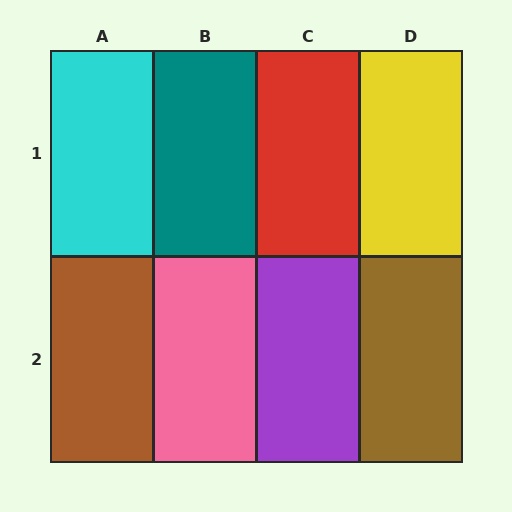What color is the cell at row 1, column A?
Cyan.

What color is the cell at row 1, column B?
Teal.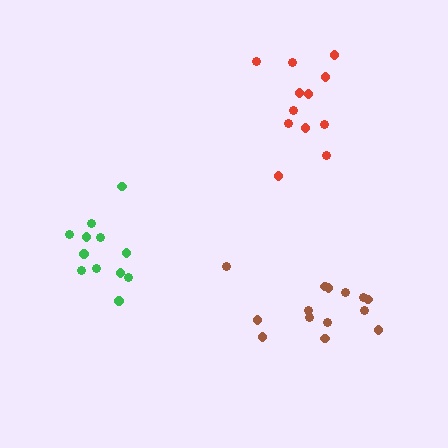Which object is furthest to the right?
The brown cluster is rightmost.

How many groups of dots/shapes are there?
There are 3 groups.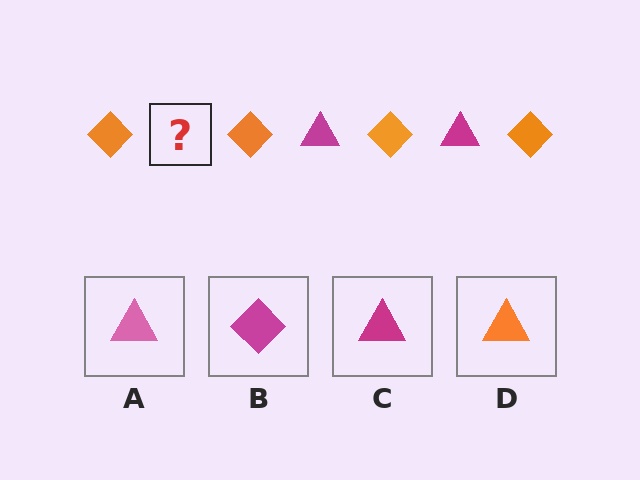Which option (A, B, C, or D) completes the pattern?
C.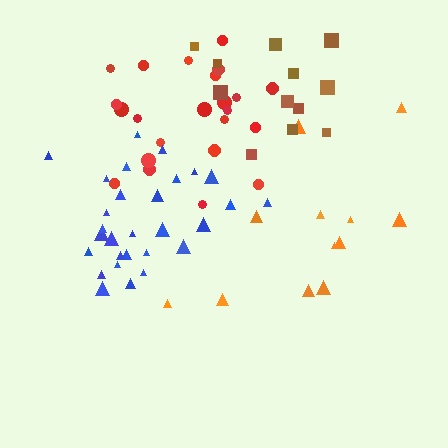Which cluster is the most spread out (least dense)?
Orange.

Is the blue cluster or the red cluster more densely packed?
Blue.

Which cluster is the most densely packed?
Blue.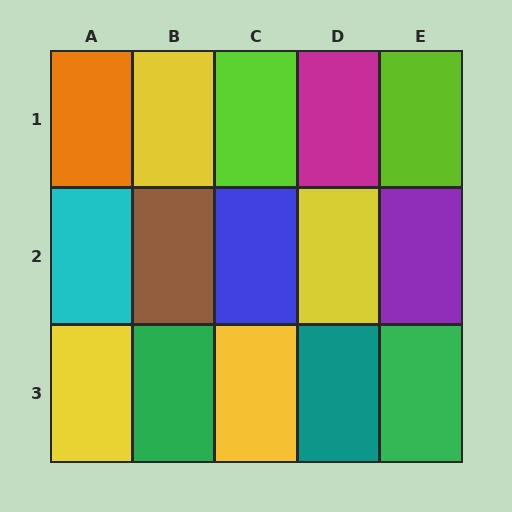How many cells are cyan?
1 cell is cyan.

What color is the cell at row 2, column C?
Blue.